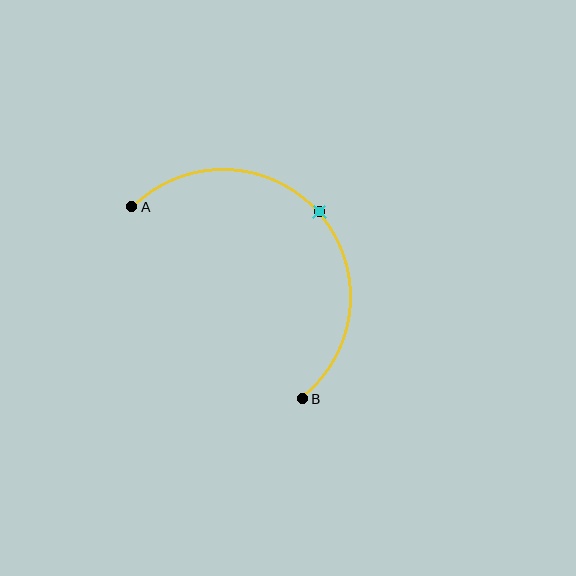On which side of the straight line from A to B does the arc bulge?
The arc bulges above and to the right of the straight line connecting A and B.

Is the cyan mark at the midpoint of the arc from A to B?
Yes. The cyan mark lies on the arc at equal arc-length from both A and B — it is the arc midpoint.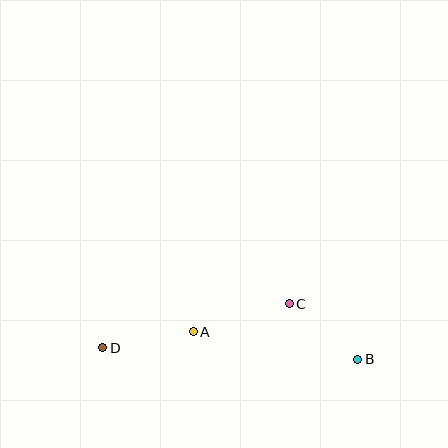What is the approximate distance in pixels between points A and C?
The distance between A and C is approximately 100 pixels.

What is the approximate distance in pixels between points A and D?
The distance between A and D is approximately 92 pixels.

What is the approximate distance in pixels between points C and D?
The distance between C and D is approximately 191 pixels.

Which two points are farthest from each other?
Points B and D are farthest from each other.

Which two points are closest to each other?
Points B and C are closest to each other.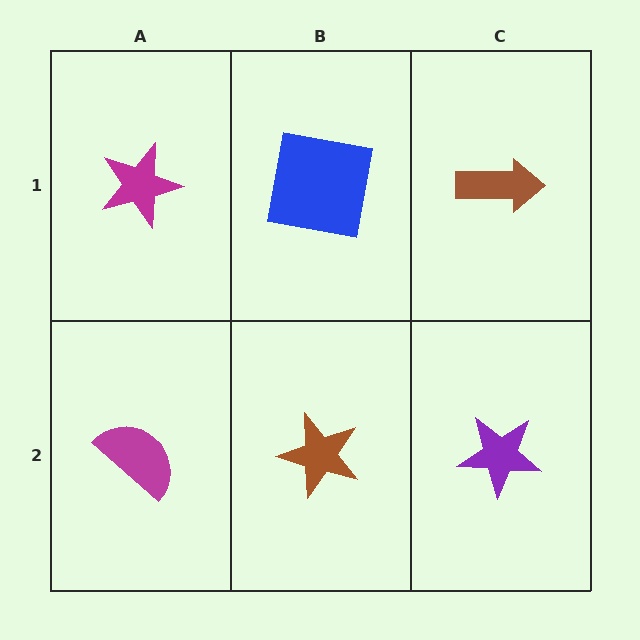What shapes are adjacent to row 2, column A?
A magenta star (row 1, column A), a brown star (row 2, column B).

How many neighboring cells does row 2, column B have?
3.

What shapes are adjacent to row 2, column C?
A brown arrow (row 1, column C), a brown star (row 2, column B).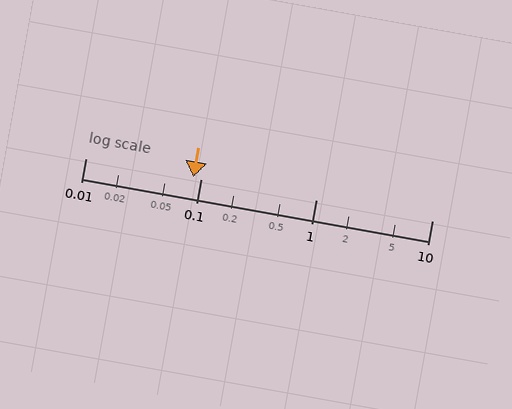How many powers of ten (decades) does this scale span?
The scale spans 3 decades, from 0.01 to 10.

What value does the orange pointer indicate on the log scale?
The pointer indicates approximately 0.085.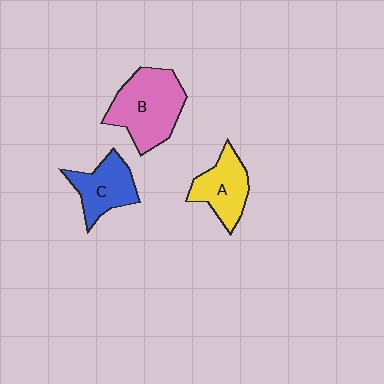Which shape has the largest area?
Shape B (pink).